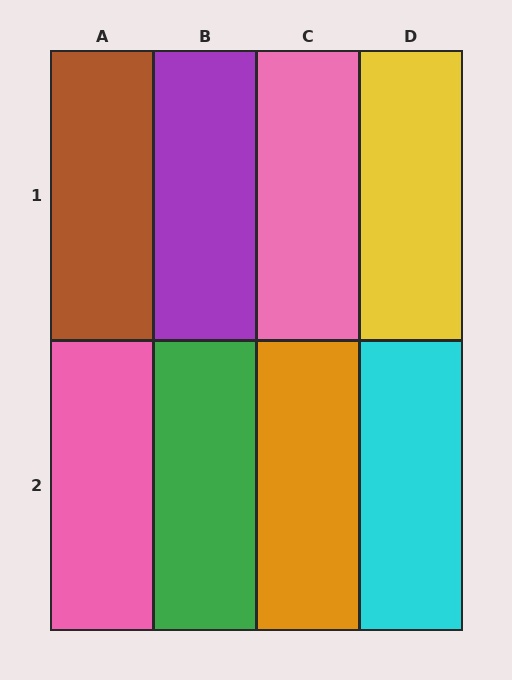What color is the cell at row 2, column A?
Pink.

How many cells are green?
1 cell is green.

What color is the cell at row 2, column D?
Cyan.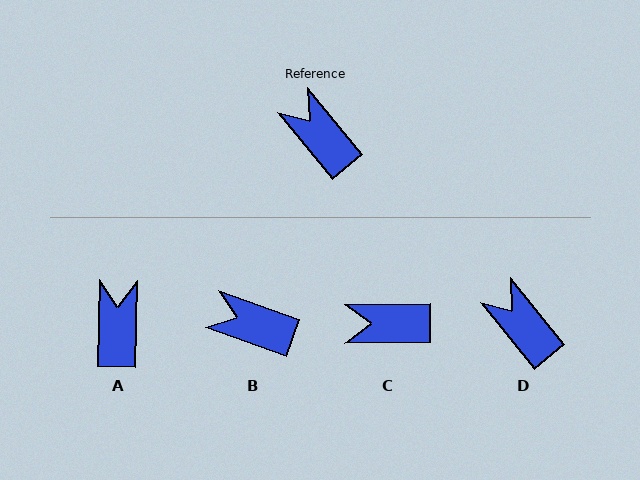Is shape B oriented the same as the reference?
No, it is off by about 31 degrees.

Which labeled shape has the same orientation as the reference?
D.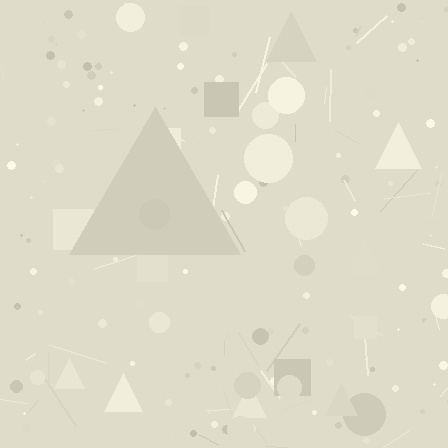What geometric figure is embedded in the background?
A triangle is embedded in the background.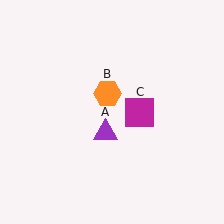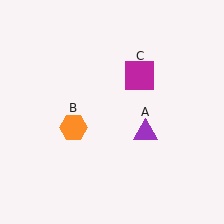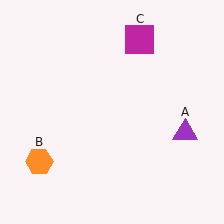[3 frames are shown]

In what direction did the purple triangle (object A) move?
The purple triangle (object A) moved right.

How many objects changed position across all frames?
3 objects changed position: purple triangle (object A), orange hexagon (object B), magenta square (object C).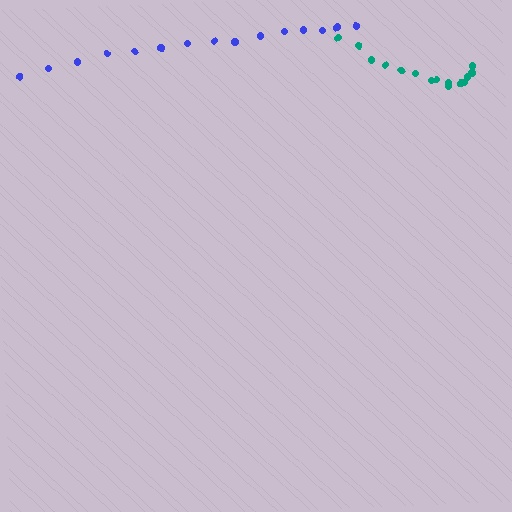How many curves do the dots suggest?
There are 2 distinct paths.